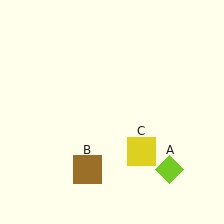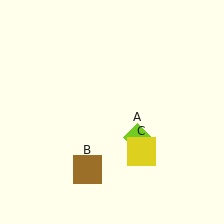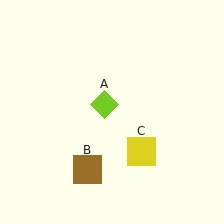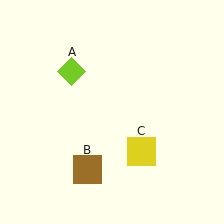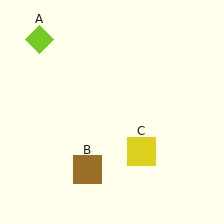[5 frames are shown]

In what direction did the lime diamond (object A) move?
The lime diamond (object A) moved up and to the left.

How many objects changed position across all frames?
1 object changed position: lime diamond (object A).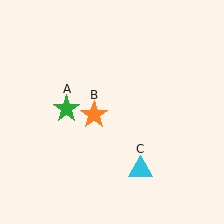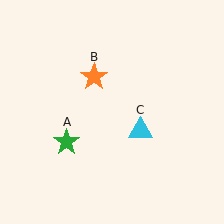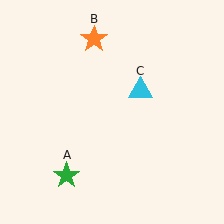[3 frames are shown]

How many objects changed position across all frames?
3 objects changed position: green star (object A), orange star (object B), cyan triangle (object C).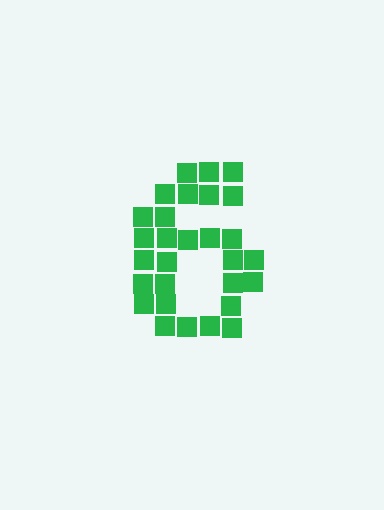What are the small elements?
The small elements are squares.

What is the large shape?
The large shape is the digit 6.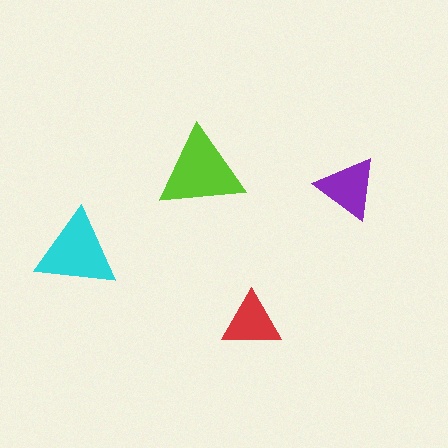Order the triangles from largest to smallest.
the lime one, the cyan one, the purple one, the red one.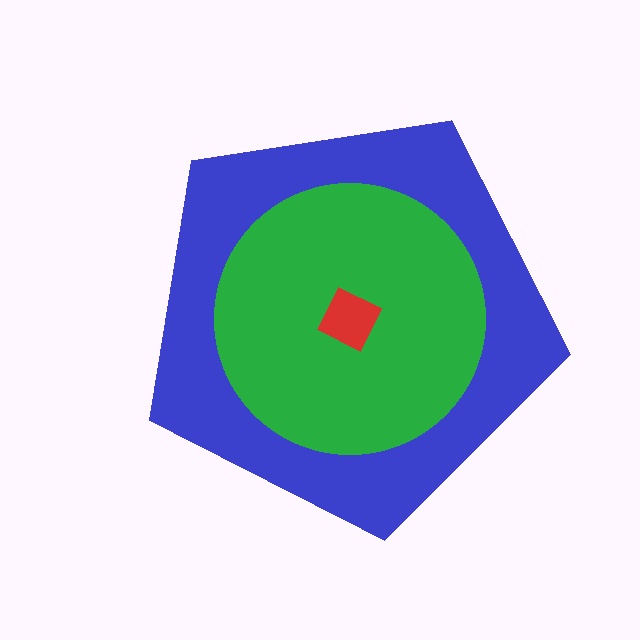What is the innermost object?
The red diamond.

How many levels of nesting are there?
3.